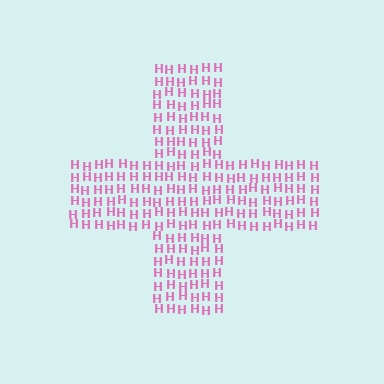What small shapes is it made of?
It is made of small letter H's.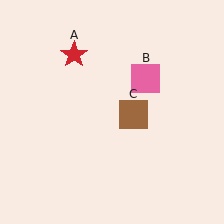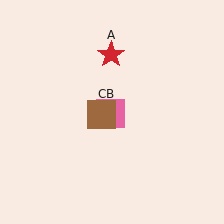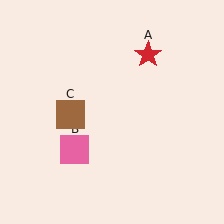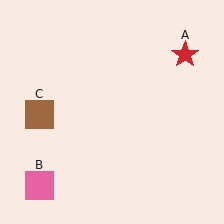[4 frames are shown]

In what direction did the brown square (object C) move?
The brown square (object C) moved left.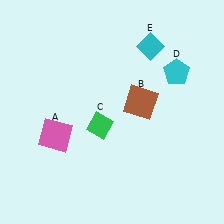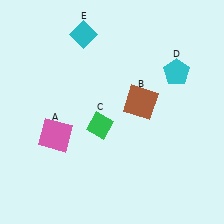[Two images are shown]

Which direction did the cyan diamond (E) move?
The cyan diamond (E) moved left.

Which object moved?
The cyan diamond (E) moved left.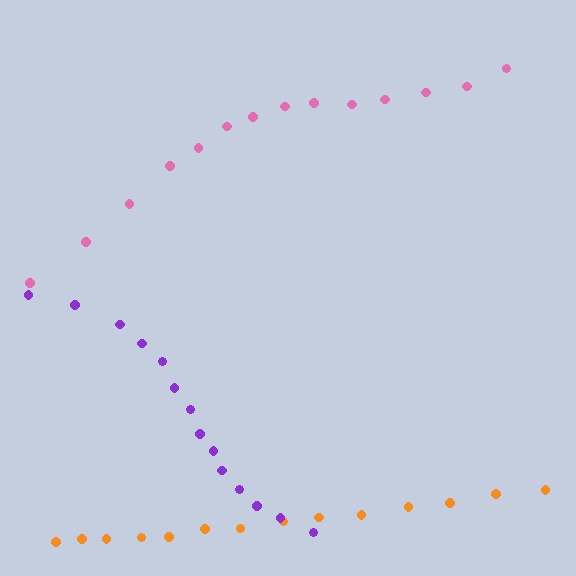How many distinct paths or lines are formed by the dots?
There are 3 distinct paths.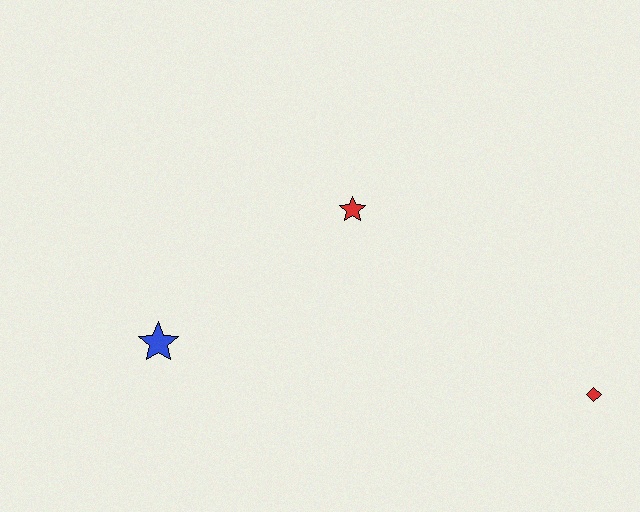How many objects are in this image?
There are 3 objects.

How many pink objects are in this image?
There are no pink objects.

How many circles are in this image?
There are no circles.